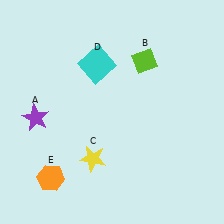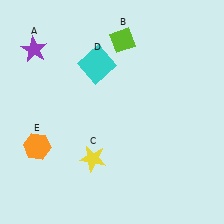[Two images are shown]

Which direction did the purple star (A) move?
The purple star (A) moved up.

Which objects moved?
The objects that moved are: the purple star (A), the lime diamond (B), the orange hexagon (E).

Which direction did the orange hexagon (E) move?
The orange hexagon (E) moved up.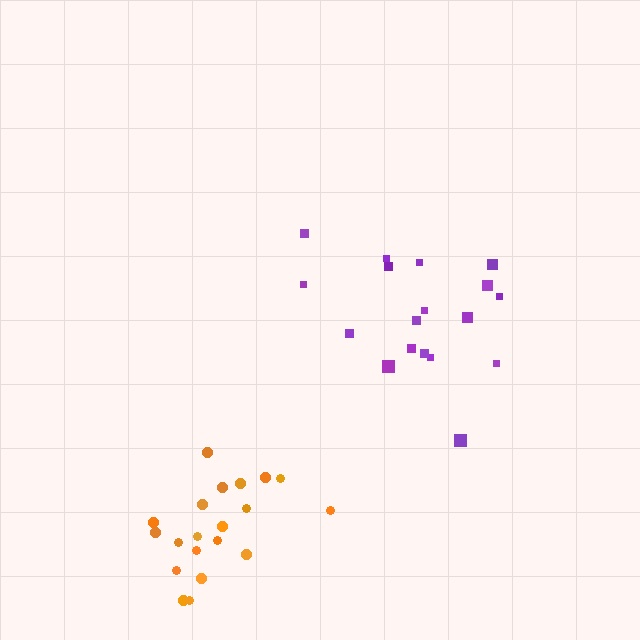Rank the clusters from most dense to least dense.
orange, purple.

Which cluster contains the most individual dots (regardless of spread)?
Orange (20).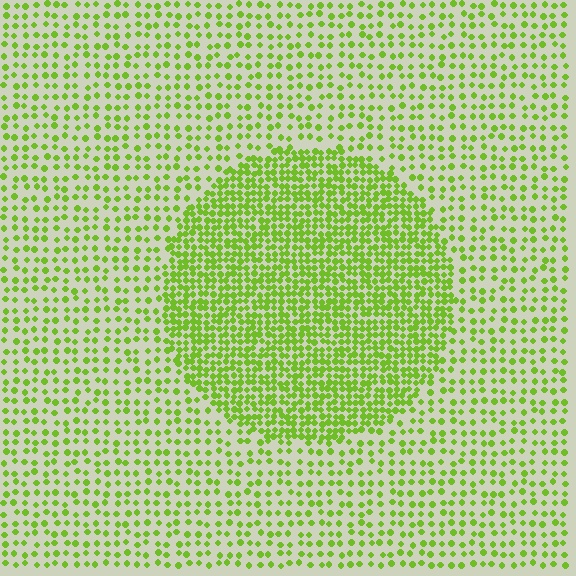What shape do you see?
I see a circle.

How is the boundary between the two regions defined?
The boundary is defined by a change in element density (approximately 2.3x ratio). All elements are the same color, size, and shape.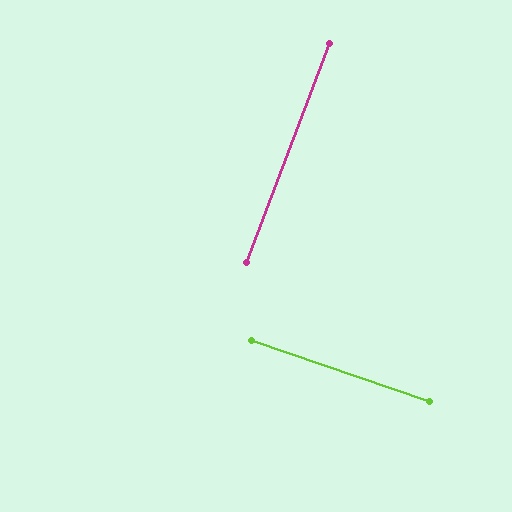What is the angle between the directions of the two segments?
Approximately 88 degrees.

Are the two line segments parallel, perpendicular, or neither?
Perpendicular — they meet at approximately 88°.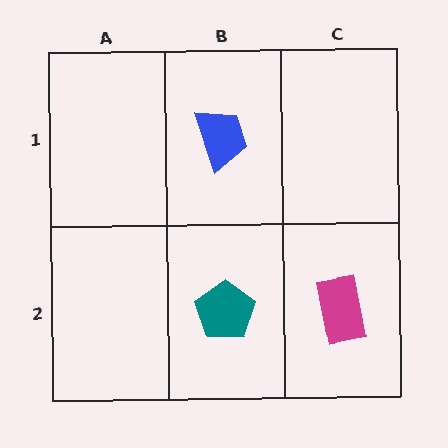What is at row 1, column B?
A blue trapezoid.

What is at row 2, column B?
A teal pentagon.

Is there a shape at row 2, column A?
No, that cell is empty.